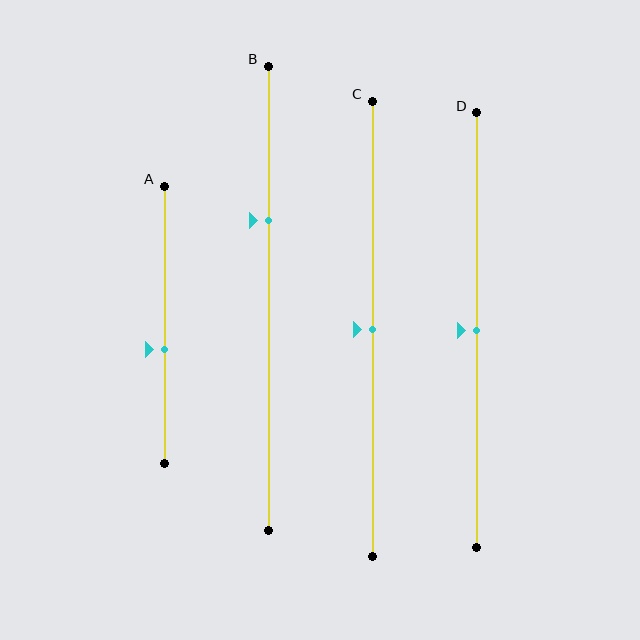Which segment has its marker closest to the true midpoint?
Segment C has its marker closest to the true midpoint.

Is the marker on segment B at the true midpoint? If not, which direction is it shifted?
No, the marker on segment B is shifted upward by about 17% of the segment length.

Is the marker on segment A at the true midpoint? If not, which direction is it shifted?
No, the marker on segment A is shifted downward by about 9% of the segment length.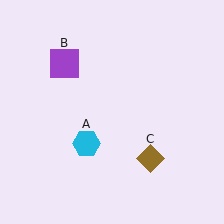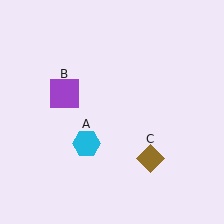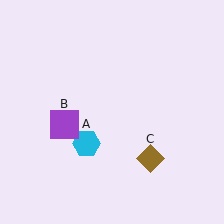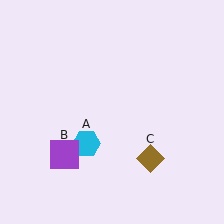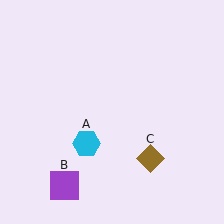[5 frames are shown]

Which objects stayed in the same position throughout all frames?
Cyan hexagon (object A) and brown diamond (object C) remained stationary.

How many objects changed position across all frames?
1 object changed position: purple square (object B).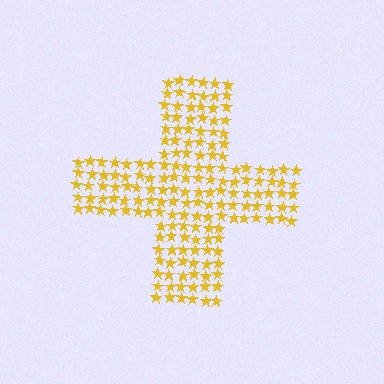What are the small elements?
The small elements are stars.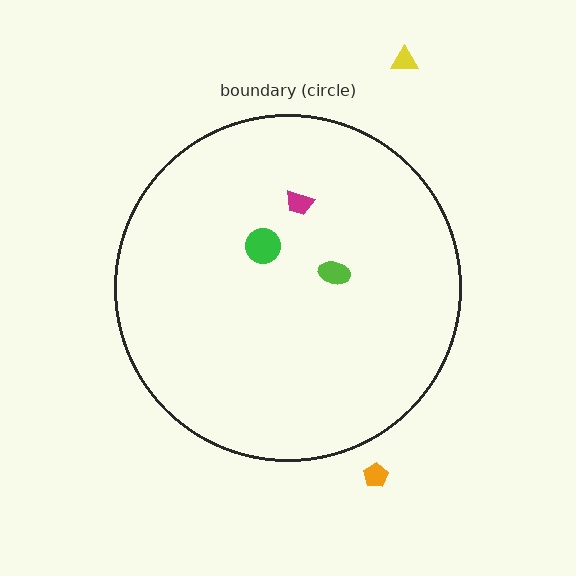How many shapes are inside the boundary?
3 inside, 2 outside.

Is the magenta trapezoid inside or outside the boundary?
Inside.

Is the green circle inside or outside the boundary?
Inside.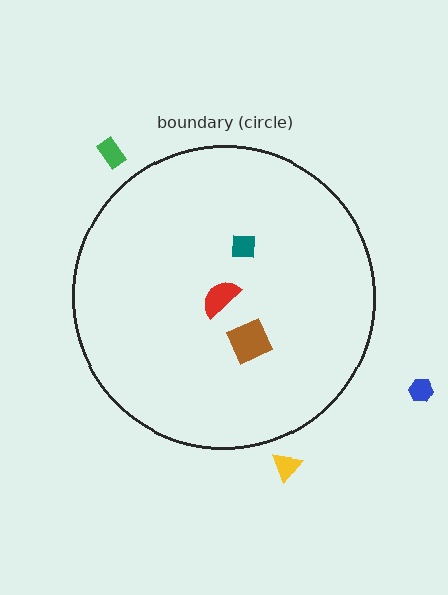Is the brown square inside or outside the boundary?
Inside.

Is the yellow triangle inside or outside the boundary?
Outside.